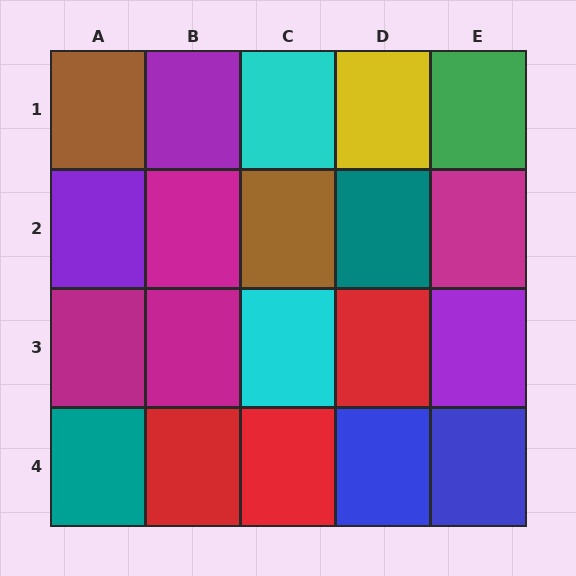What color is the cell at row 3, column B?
Magenta.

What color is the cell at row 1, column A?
Brown.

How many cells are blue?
2 cells are blue.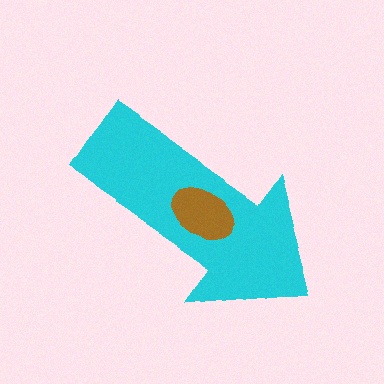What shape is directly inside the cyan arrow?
The brown ellipse.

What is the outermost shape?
The cyan arrow.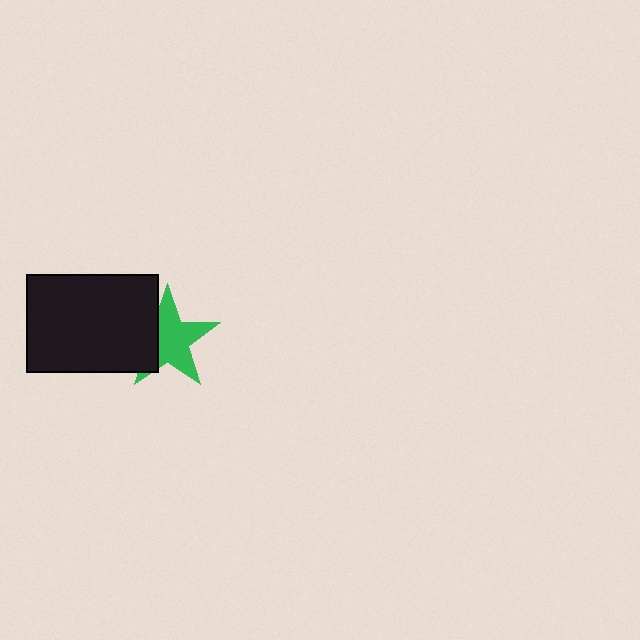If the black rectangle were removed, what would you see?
You would see the complete green star.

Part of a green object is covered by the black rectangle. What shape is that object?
It is a star.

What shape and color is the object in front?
The object in front is a black rectangle.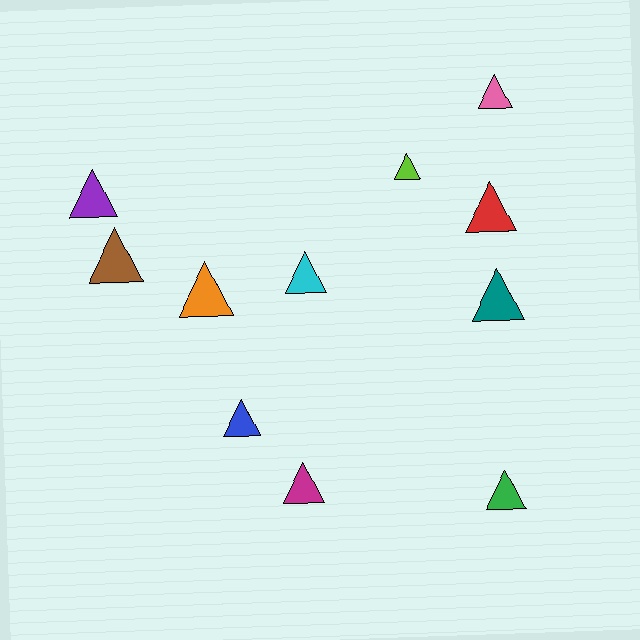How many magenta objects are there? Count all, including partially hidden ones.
There is 1 magenta object.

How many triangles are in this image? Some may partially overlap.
There are 11 triangles.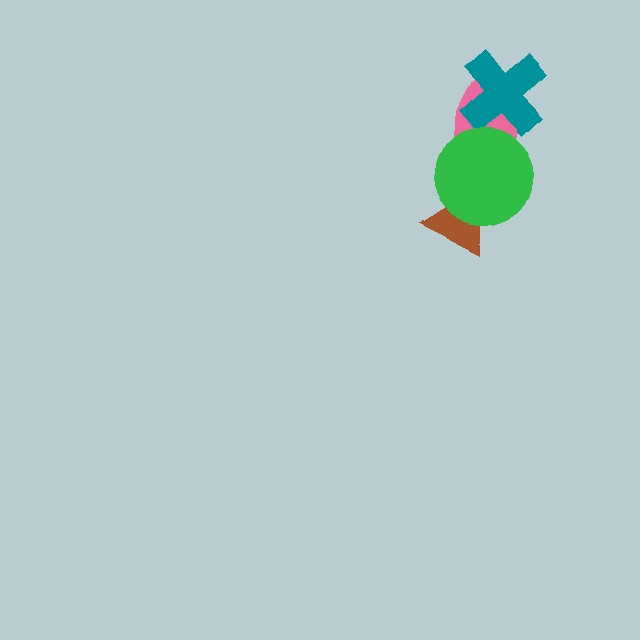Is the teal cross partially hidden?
No, no other shape covers it.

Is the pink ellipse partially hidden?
Yes, it is partially covered by another shape.